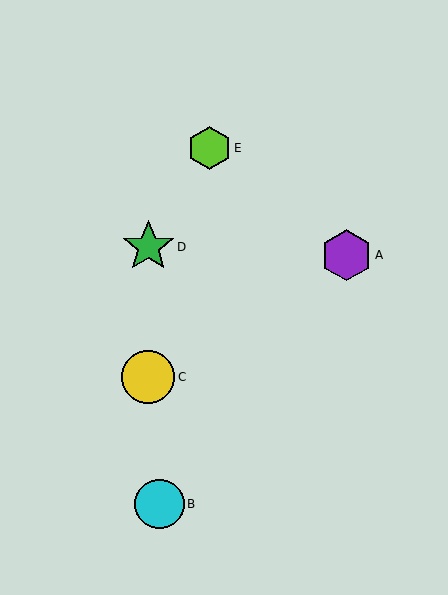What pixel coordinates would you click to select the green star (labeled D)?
Click at (148, 247) to select the green star D.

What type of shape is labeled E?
Shape E is a lime hexagon.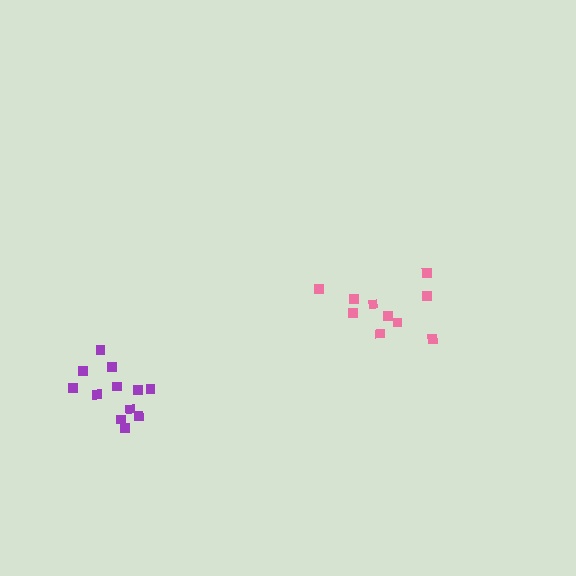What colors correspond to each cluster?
The clusters are colored: purple, pink.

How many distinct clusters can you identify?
There are 2 distinct clusters.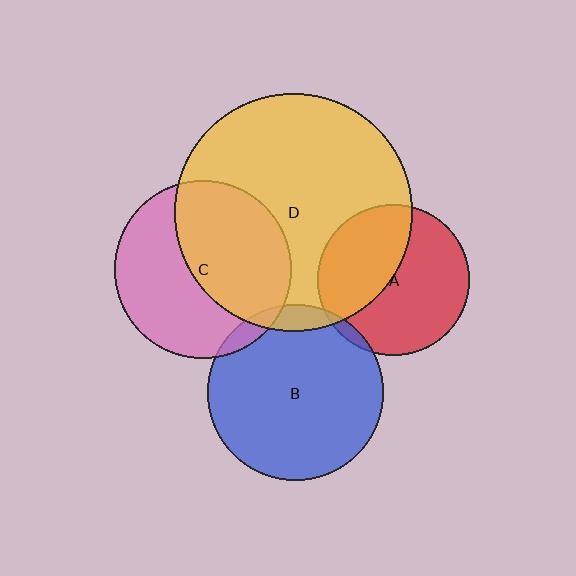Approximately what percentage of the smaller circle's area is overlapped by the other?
Approximately 40%.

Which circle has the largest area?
Circle D (yellow).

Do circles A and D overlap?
Yes.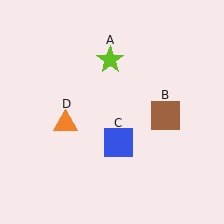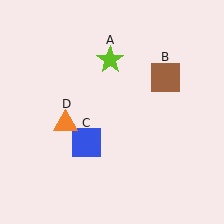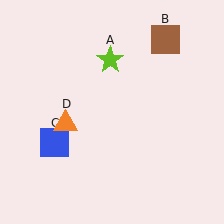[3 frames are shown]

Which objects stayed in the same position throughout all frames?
Lime star (object A) and orange triangle (object D) remained stationary.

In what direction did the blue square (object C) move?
The blue square (object C) moved left.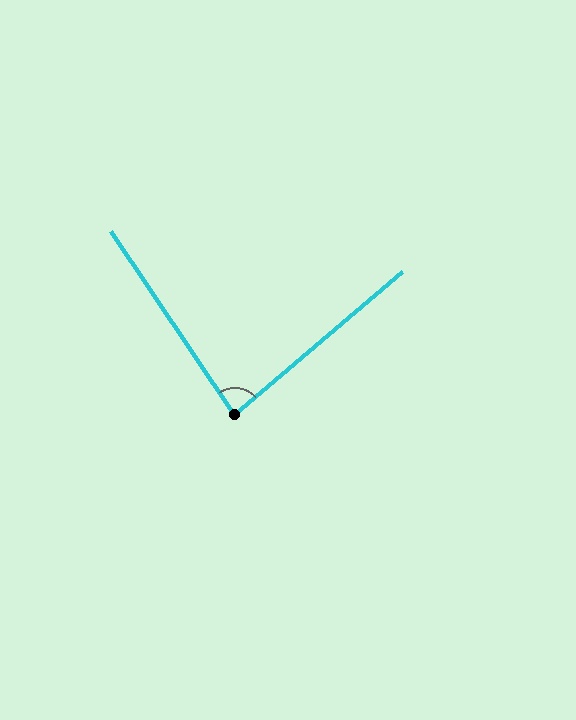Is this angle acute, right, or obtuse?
It is acute.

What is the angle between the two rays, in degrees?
Approximately 84 degrees.